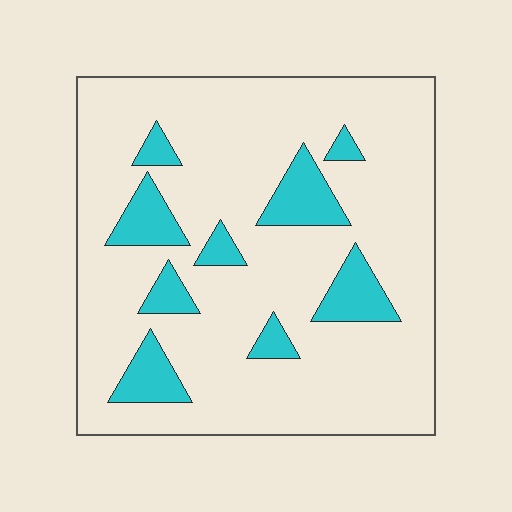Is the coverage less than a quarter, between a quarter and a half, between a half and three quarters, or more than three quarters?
Less than a quarter.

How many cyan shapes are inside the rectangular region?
9.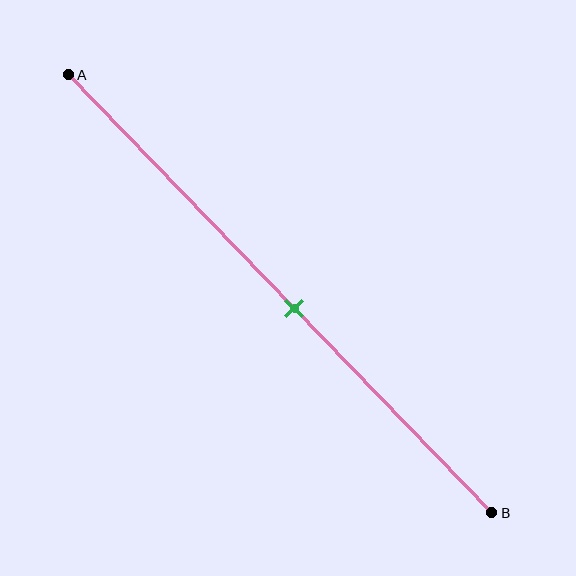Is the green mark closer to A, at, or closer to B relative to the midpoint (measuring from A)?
The green mark is closer to point B than the midpoint of segment AB.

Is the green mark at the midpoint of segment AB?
No, the mark is at about 55% from A, not at the 50% midpoint.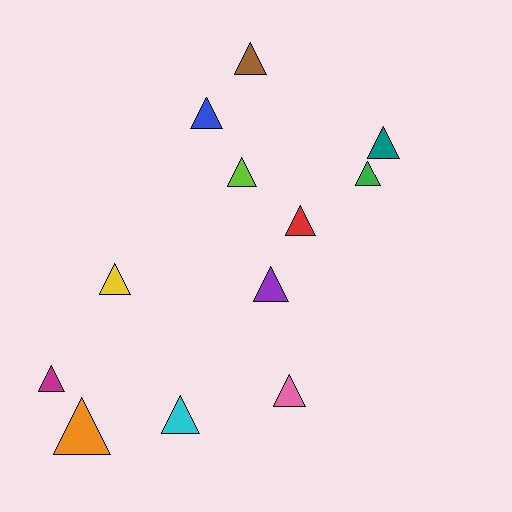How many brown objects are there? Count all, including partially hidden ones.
There is 1 brown object.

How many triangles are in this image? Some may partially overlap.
There are 12 triangles.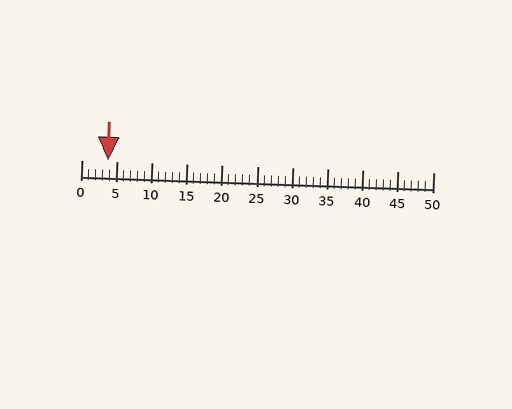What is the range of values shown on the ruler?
The ruler shows values from 0 to 50.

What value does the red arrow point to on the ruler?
The red arrow points to approximately 4.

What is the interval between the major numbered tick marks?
The major tick marks are spaced 5 units apart.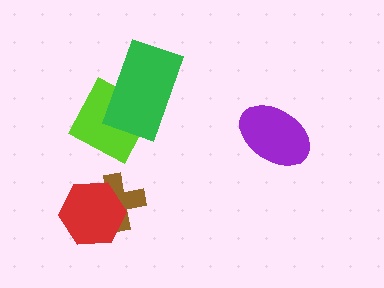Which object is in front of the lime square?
The green rectangle is in front of the lime square.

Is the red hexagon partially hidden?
No, no other shape covers it.